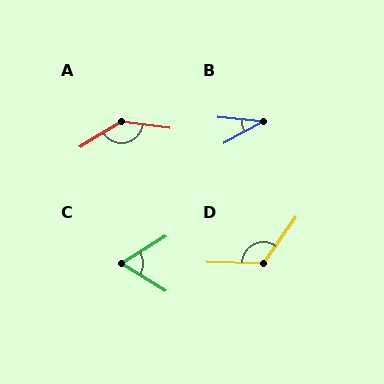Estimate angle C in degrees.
Approximately 64 degrees.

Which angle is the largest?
A, at approximately 141 degrees.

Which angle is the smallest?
B, at approximately 34 degrees.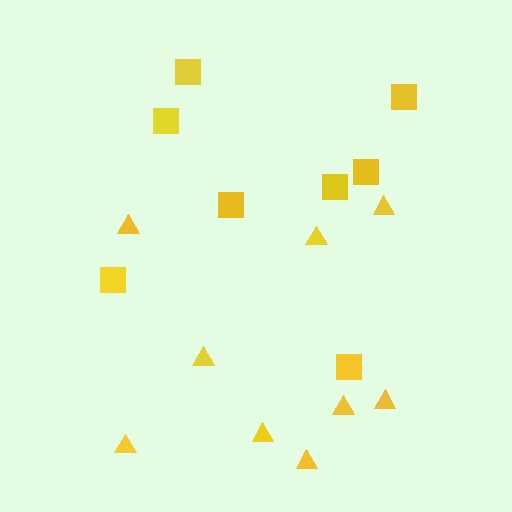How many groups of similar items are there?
There are 2 groups: one group of squares (8) and one group of triangles (9).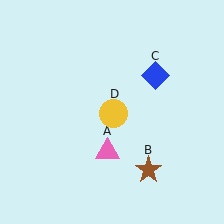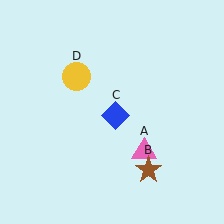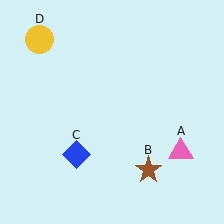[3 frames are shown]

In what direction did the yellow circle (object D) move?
The yellow circle (object D) moved up and to the left.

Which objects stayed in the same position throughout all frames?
Brown star (object B) remained stationary.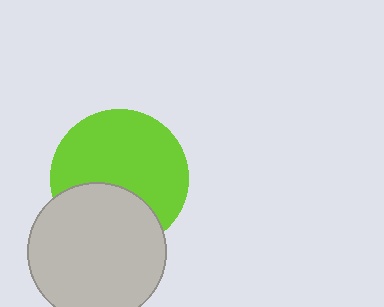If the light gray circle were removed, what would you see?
You would see the complete lime circle.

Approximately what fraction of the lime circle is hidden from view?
Roughly 34% of the lime circle is hidden behind the light gray circle.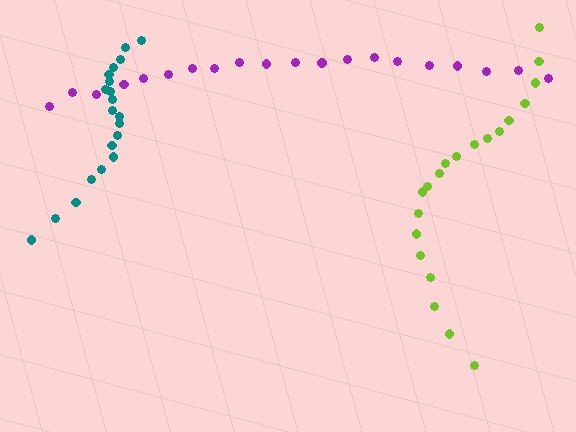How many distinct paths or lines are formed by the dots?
There are 3 distinct paths.